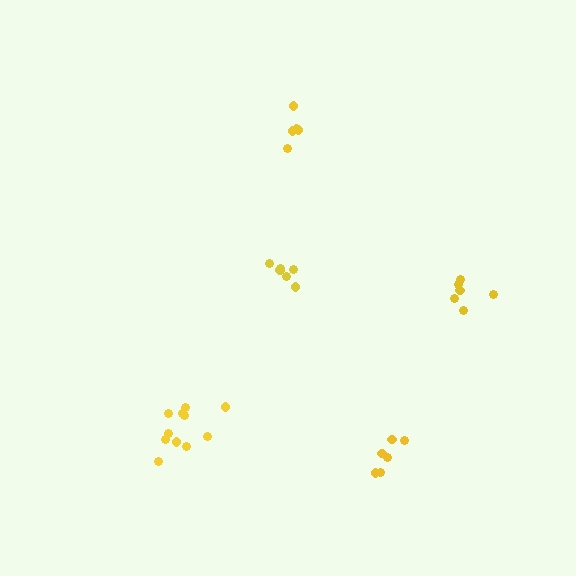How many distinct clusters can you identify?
There are 5 distinct clusters.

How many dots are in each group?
Group 1: 6 dots, Group 2: 6 dots, Group 3: 5 dots, Group 4: 11 dots, Group 5: 6 dots (34 total).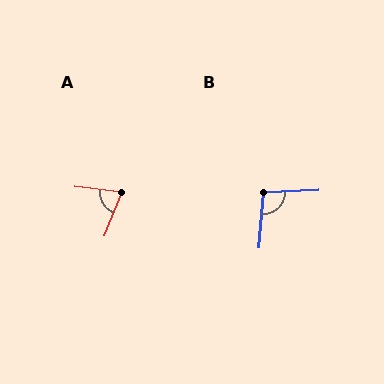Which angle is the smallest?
A, at approximately 75 degrees.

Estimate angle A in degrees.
Approximately 75 degrees.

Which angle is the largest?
B, at approximately 97 degrees.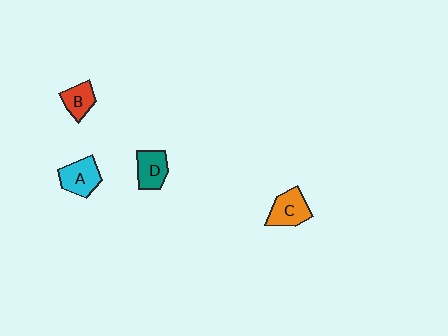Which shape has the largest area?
Shape A (cyan).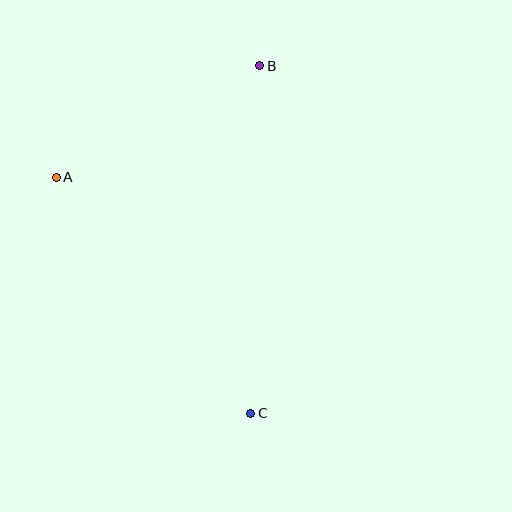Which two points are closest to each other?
Points A and B are closest to each other.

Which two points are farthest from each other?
Points B and C are farthest from each other.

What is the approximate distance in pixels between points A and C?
The distance between A and C is approximately 306 pixels.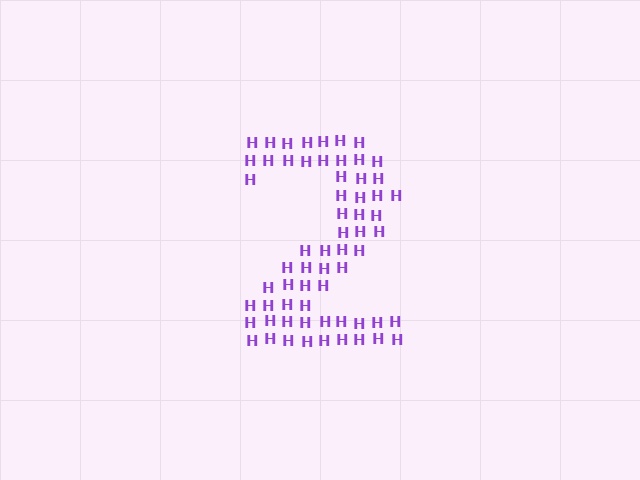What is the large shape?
The large shape is the digit 2.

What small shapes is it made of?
It is made of small letter H's.